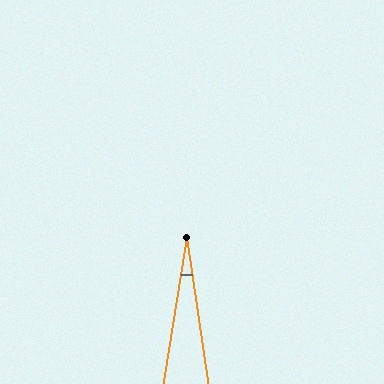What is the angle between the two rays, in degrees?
Approximately 17 degrees.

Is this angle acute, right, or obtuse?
It is acute.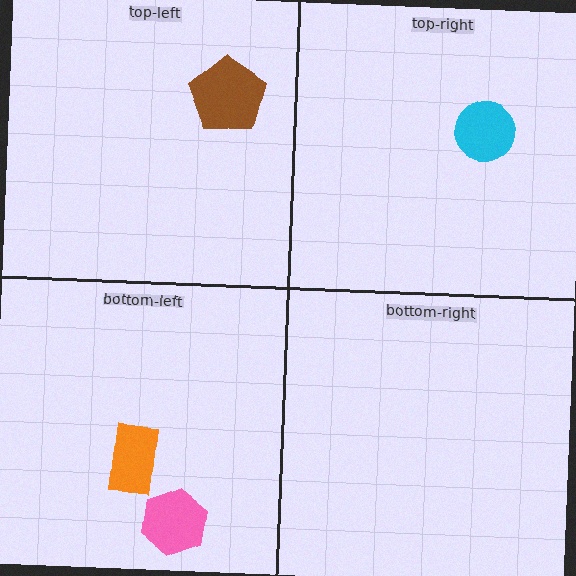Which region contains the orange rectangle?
The bottom-left region.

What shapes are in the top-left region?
The brown pentagon.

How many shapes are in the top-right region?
1.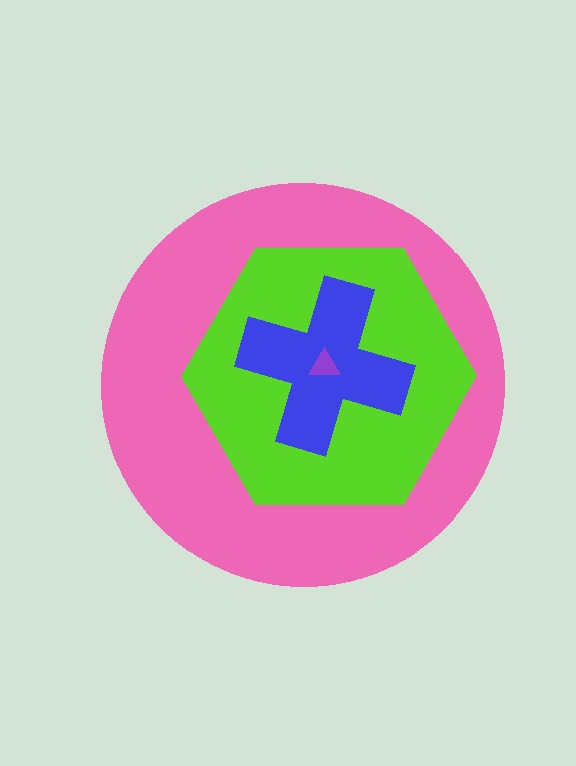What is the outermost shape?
The pink circle.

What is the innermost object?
The purple triangle.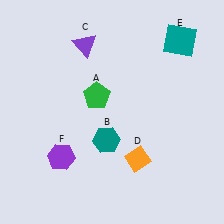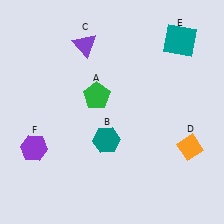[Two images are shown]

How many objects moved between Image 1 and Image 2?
2 objects moved between the two images.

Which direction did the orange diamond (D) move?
The orange diamond (D) moved right.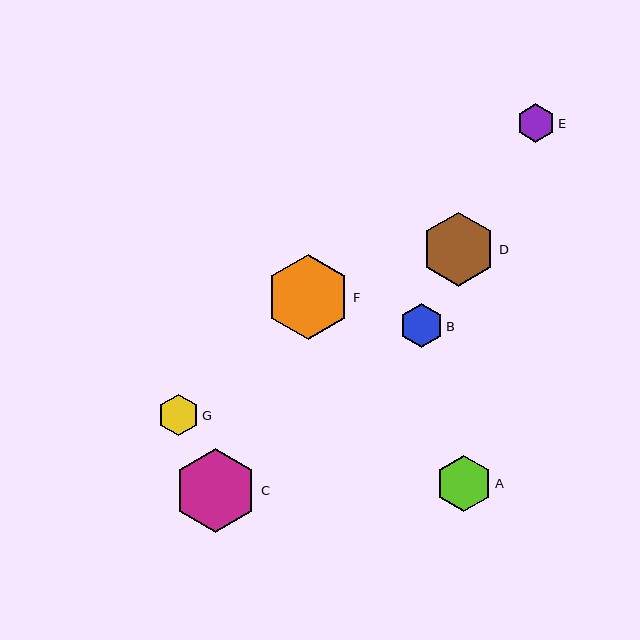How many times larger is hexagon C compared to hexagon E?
Hexagon C is approximately 2.2 times the size of hexagon E.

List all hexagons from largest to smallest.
From largest to smallest: F, C, D, A, B, G, E.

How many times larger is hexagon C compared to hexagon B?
Hexagon C is approximately 1.9 times the size of hexagon B.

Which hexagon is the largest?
Hexagon F is the largest with a size of approximately 85 pixels.